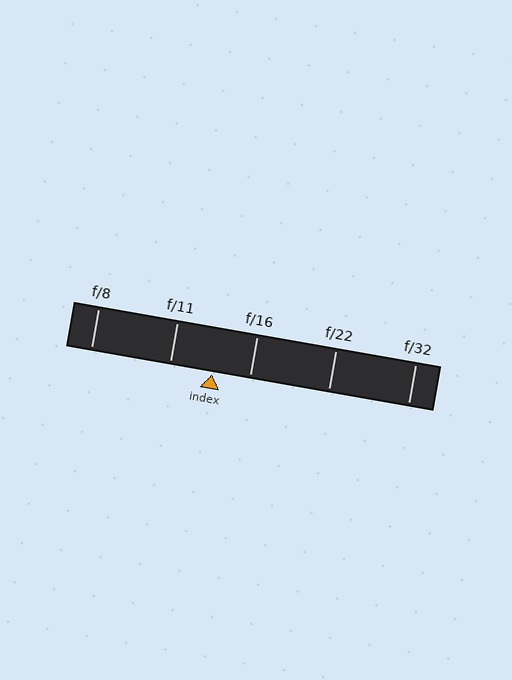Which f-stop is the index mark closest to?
The index mark is closest to f/16.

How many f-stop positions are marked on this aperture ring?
There are 5 f-stop positions marked.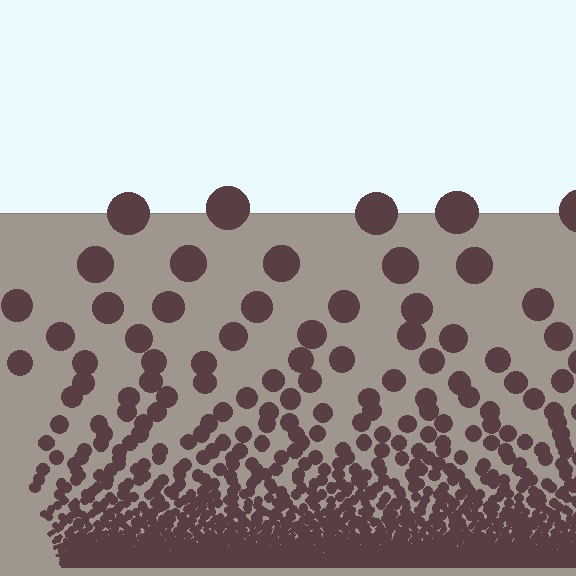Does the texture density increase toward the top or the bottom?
Density increases toward the bottom.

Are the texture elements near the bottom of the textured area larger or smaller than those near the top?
Smaller. The gradient is inverted — elements near the bottom are smaller and denser.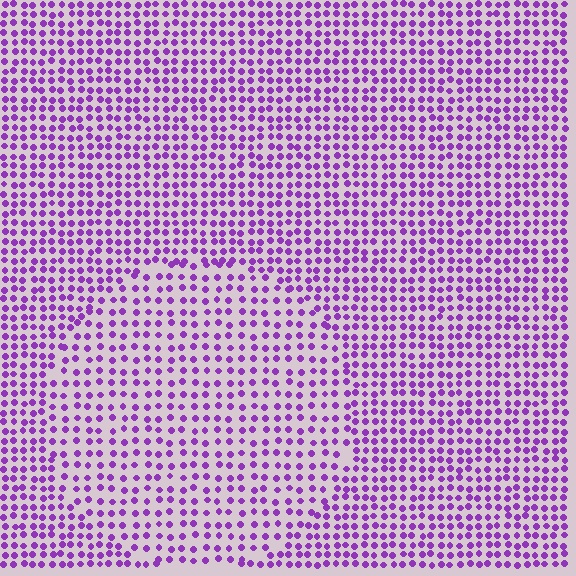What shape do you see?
I see a circle.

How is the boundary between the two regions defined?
The boundary is defined by a change in element density (approximately 1.5x ratio). All elements are the same color, size, and shape.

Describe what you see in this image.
The image contains small purple elements arranged at two different densities. A circle-shaped region is visible where the elements are less densely packed than the surrounding area.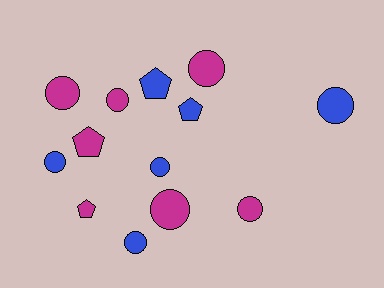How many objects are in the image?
There are 13 objects.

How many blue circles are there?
There are 4 blue circles.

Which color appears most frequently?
Magenta, with 7 objects.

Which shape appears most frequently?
Circle, with 9 objects.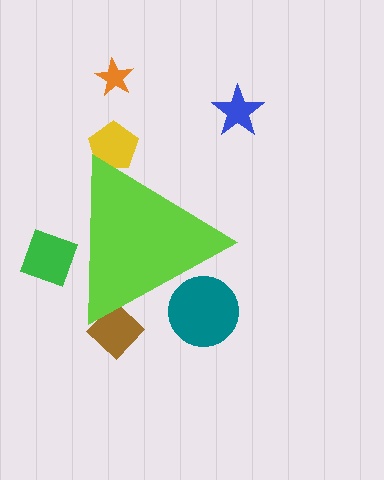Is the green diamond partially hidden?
Yes, the green diamond is partially hidden behind the lime triangle.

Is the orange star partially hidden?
No, the orange star is fully visible.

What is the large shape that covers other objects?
A lime triangle.